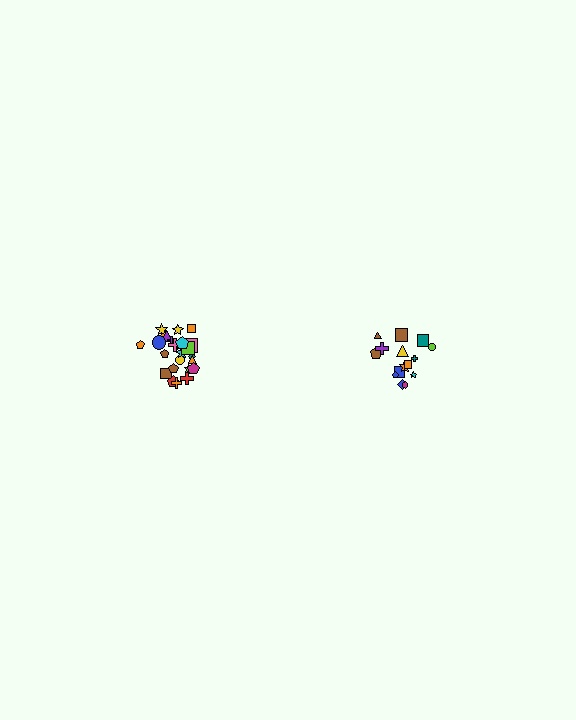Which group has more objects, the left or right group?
The left group.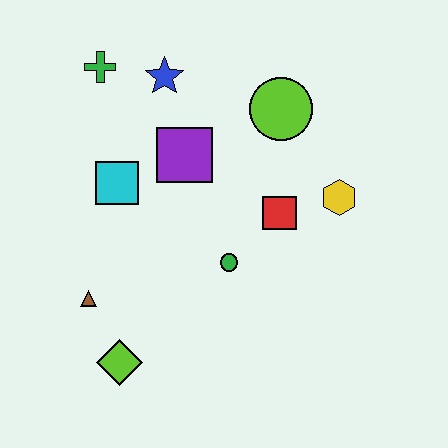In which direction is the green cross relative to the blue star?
The green cross is to the left of the blue star.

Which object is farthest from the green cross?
The lime diamond is farthest from the green cross.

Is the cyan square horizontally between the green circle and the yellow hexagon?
No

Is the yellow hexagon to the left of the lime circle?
No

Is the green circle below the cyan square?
Yes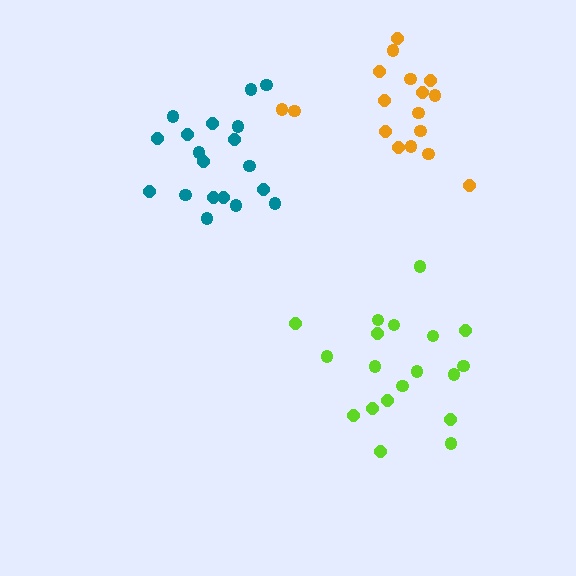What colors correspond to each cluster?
The clusters are colored: teal, orange, lime.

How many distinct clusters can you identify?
There are 3 distinct clusters.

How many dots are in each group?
Group 1: 19 dots, Group 2: 17 dots, Group 3: 19 dots (55 total).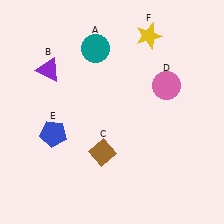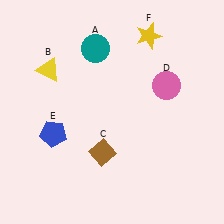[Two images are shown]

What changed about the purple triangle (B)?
In Image 1, B is purple. In Image 2, it changed to yellow.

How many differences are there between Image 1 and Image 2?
There is 1 difference between the two images.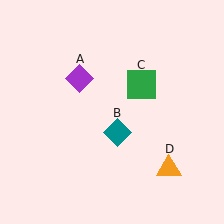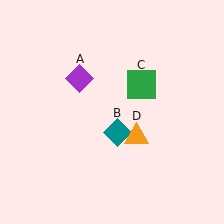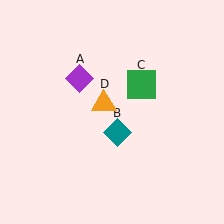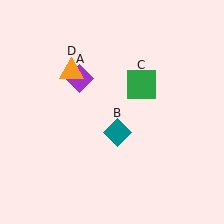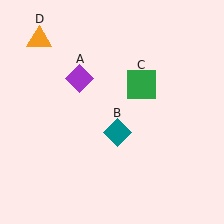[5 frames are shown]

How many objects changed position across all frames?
1 object changed position: orange triangle (object D).